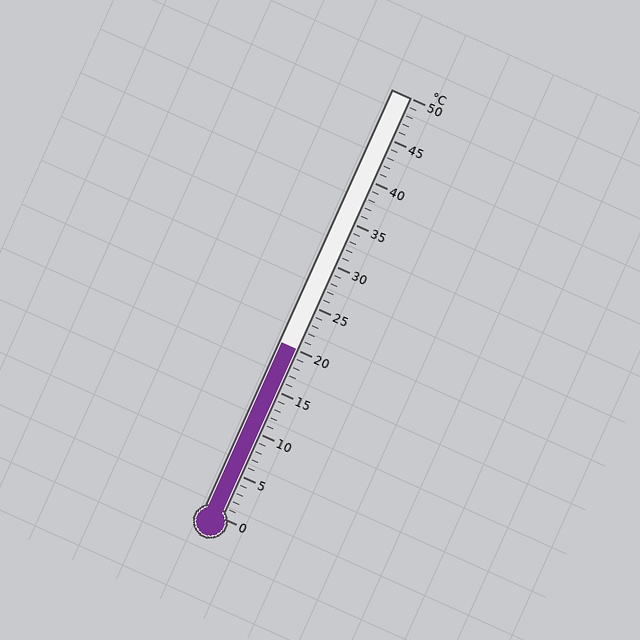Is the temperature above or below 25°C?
The temperature is below 25°C.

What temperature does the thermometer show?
The thermometer shows approximately 20°C.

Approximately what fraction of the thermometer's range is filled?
The thermometer is filled to approximately 40% of its range.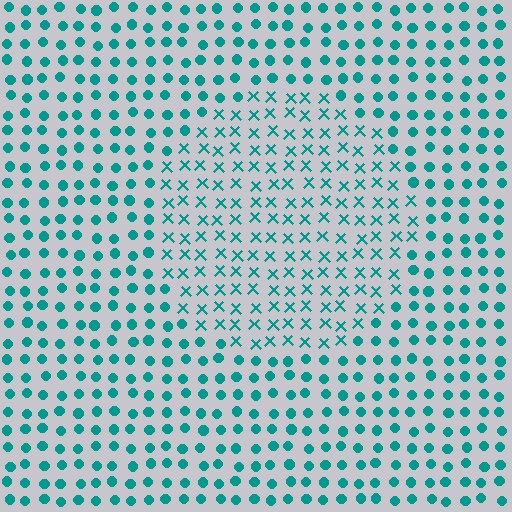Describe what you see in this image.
The image is filled with small teal elements arranged in a uniform grid. A circle-shaped region contains X marks, while the surrounding area contains circles. The boundary is defined purely by the change in element shape.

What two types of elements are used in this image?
The image uses X marks inside the circle region and circles outside it.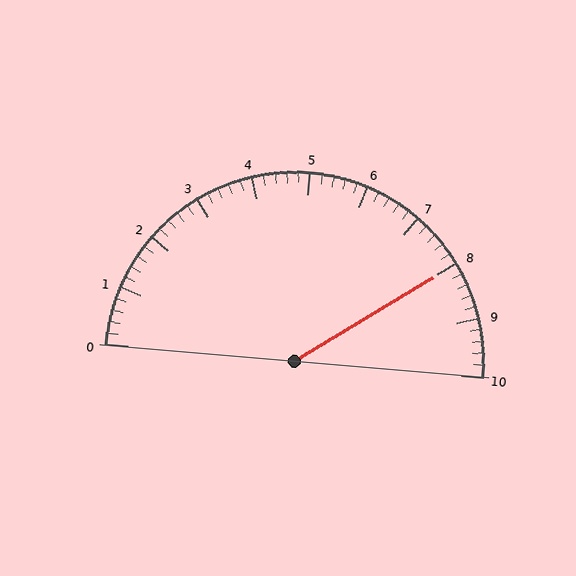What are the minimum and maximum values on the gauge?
The gauge ranges from 0 to 10.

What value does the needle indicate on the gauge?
The needle indicates approximately 8.0.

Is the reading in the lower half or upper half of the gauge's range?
The reading is in the upper half of the range (0 to 10).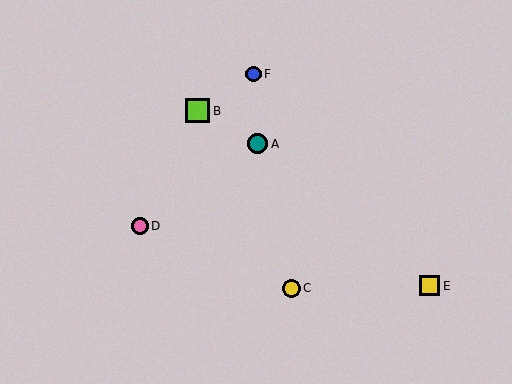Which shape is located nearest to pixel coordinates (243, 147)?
The teal circle (labeled A) at (257, 144) is nearest to that location.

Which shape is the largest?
The lime square (labeled B) is the largest.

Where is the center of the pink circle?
The center of the pink circle is at (140, 226).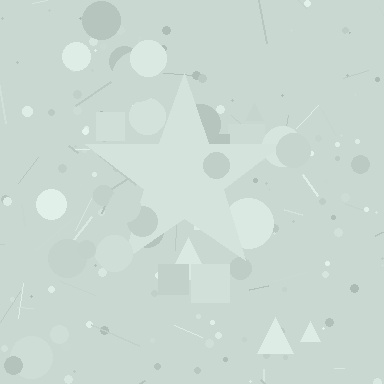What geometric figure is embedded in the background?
A star is embedded in the background.